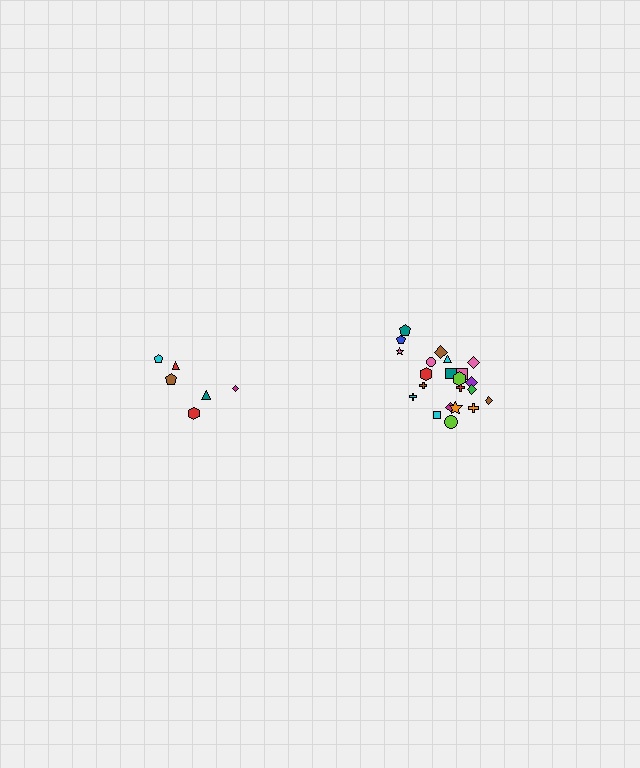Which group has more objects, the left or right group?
The right group.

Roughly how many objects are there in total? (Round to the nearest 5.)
Roughly 30 objects in total.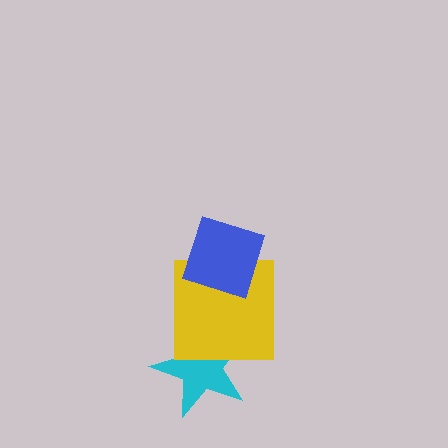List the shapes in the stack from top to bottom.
From top to bottom: the blue diamond, the yellow square, the cyan star.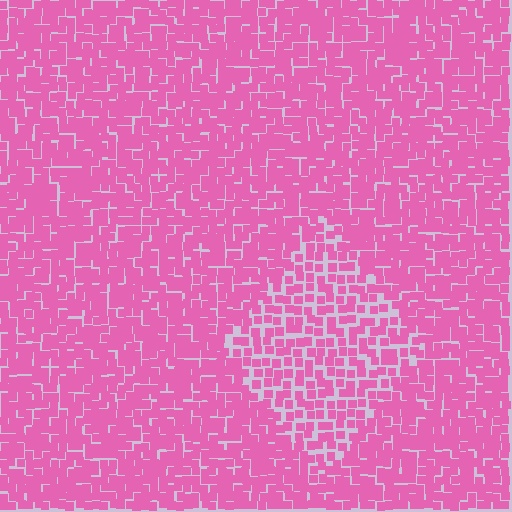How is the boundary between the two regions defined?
The boundary is defined by a change in element density (approximately 1.6x ratio). All elements are the same color, size, and shape.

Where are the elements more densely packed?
The elements are more densely packed outside the diamond boundary.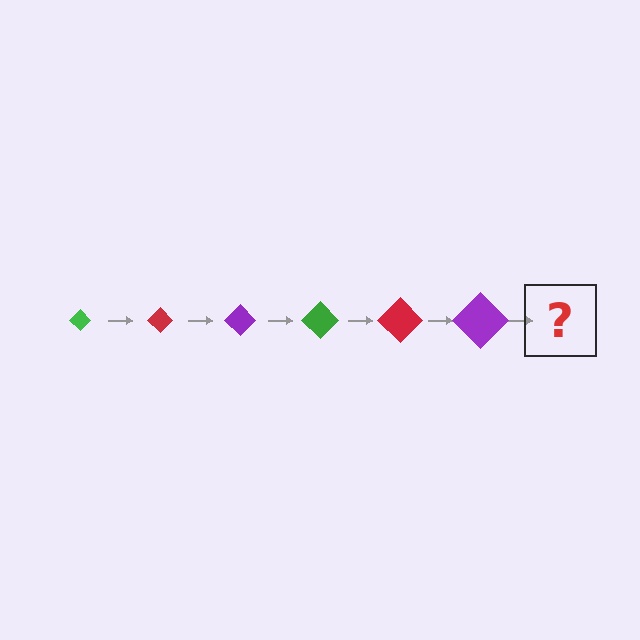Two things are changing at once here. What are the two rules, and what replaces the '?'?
The two rules are that the diamond grows larger each step and the color cycles through green, red, and purple. The '?' should be a green diamond, larger than the previous one.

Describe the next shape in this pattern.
It should be a green diamond, larger than the previous one.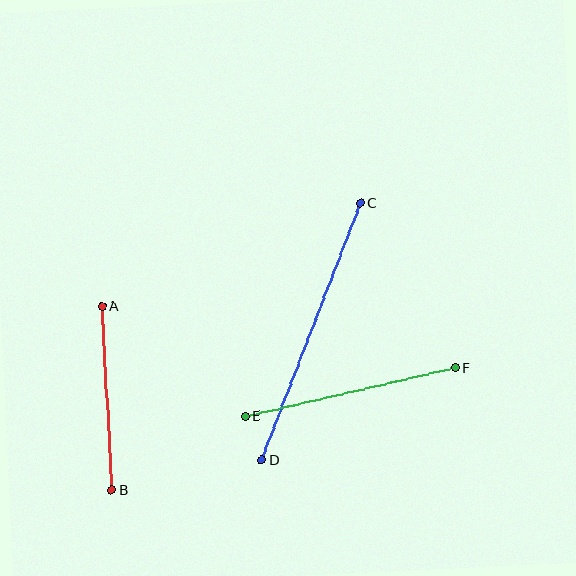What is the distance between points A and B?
The distance is approximately 184 pixels.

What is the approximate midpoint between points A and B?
The midpoint is at approximately (107, 398) pixels.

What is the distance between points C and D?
The distance is approximately 275 pixels.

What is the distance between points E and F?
The distance is approximately 215 pixels.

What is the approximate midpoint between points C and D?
The midpoint is at approximately (311, 332) pixels.